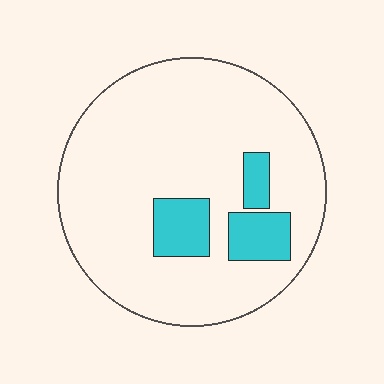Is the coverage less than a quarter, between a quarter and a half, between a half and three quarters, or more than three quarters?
Less than a quarter.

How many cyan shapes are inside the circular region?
3.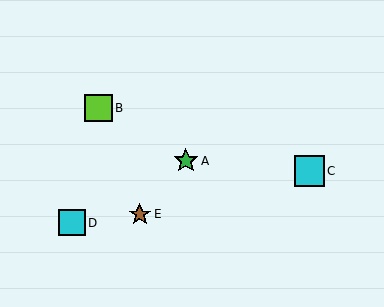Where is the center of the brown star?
The center of the brown star is at (140, 214).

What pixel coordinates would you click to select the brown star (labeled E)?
Click at (140, 214) to select the brown star E.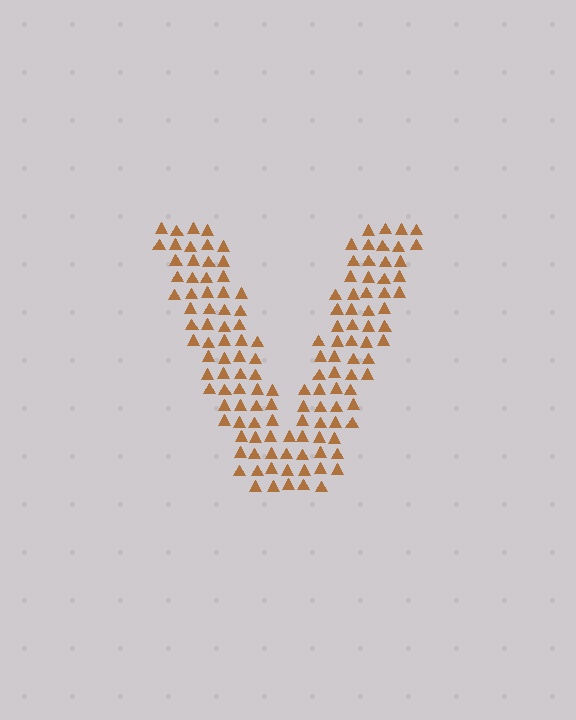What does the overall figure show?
The overall figure shows the letter V.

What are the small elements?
The small elements are triangles.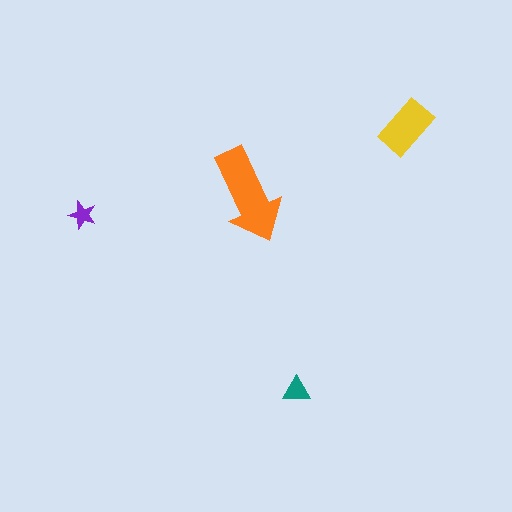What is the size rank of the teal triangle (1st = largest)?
3rd.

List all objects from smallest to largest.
The purple star, the teal triangle, the yellow rectangle, the orange arrow.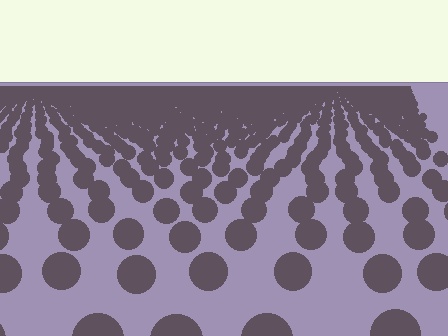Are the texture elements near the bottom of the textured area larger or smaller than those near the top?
Larger. Near the bottom, elements are closer to the viewer and appear at a bigger on-screen size.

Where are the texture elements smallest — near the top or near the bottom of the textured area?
Near the top.